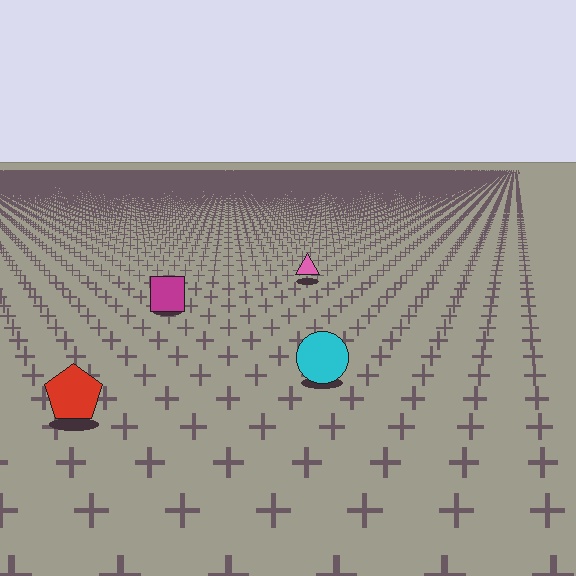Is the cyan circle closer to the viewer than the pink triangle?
Yes. The cyan circle is closer — you can tell from the texture gradient: the ground texture is coarser near it.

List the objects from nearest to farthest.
From nearest to farthest: the red pentagon, the cyan circle, the magenta square, the pink triangle.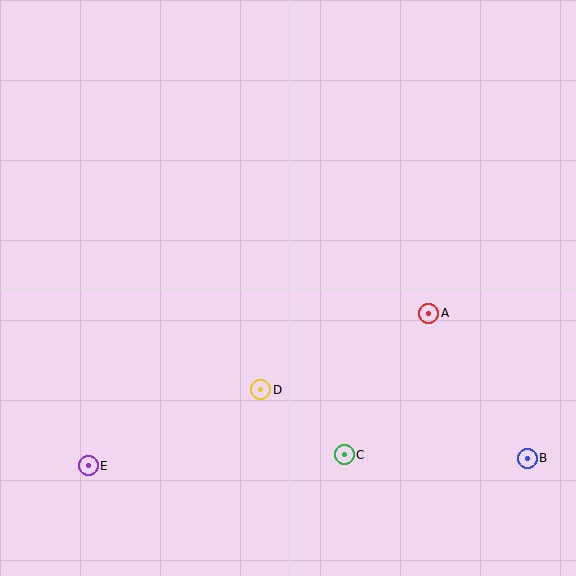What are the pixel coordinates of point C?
Point C is at (344, 455).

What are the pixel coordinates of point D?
Point D is at (261, 390).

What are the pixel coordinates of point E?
Point E is at (88, 466).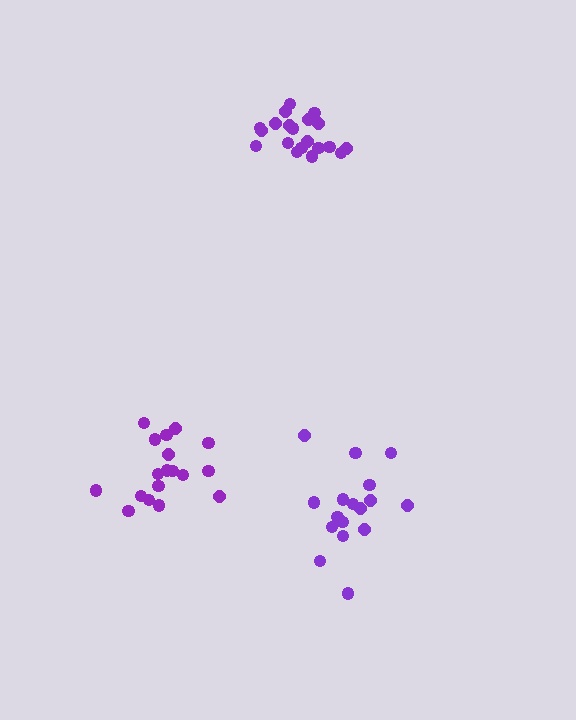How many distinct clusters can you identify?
There are 3 distinct clusters.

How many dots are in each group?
Group 1: 18 dots, Group 2: 20 dots, Group 3: 17 dots (55 total).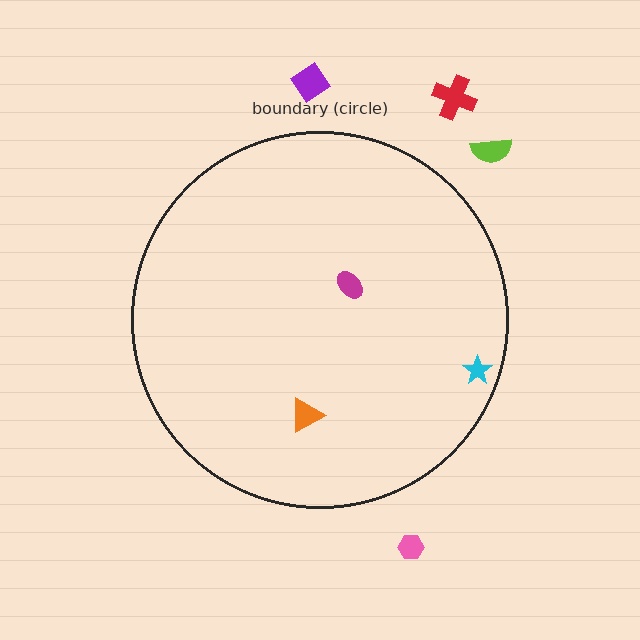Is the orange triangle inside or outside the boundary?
Inside.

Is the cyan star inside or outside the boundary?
Inside.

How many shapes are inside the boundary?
3 inside, 4 outside.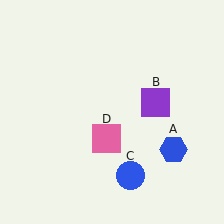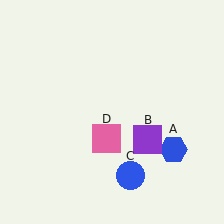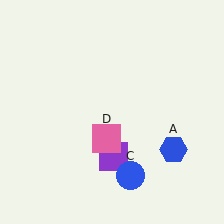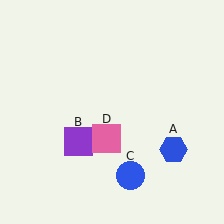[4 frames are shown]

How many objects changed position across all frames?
1 object changed position: purple square (object B).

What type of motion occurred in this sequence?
The purple square (object B) rotated clockwise around the center of the scene.